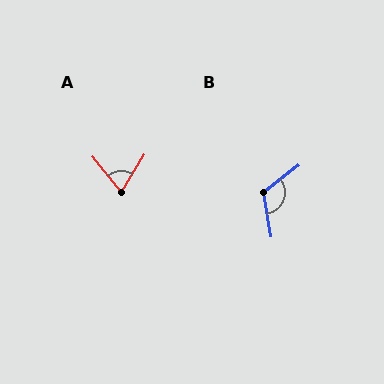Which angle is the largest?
B, at approximately 118 degrees.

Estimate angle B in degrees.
Approximately 118 degrees.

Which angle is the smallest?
A, at approximately 69 degrees.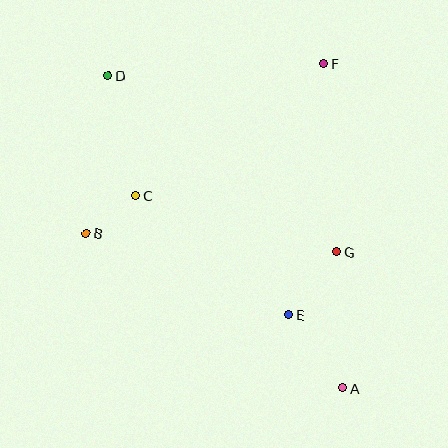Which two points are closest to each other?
Points B and C are closest to each other.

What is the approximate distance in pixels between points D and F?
The distance between D and F is approximately 216 pixels.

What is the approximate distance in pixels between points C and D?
The distance between C and D is approximately 123 pixels.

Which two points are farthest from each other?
Points A and D are farthest from each other.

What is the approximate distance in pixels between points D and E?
The distance between D and E is approximately 300 pixels.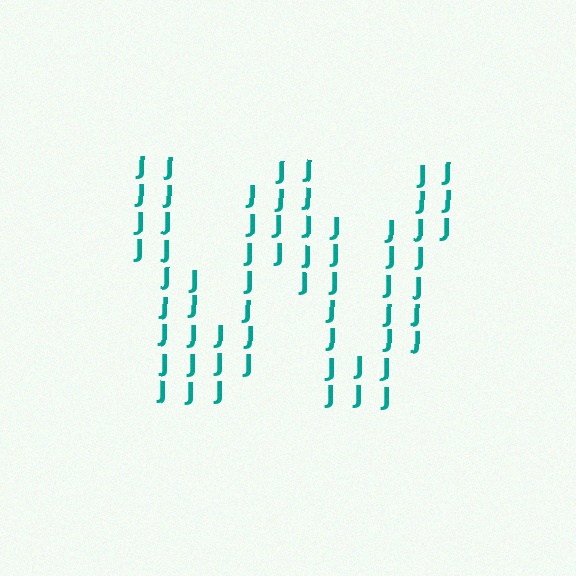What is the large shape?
The large shape is the letter W.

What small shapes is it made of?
It is made of small letter J's.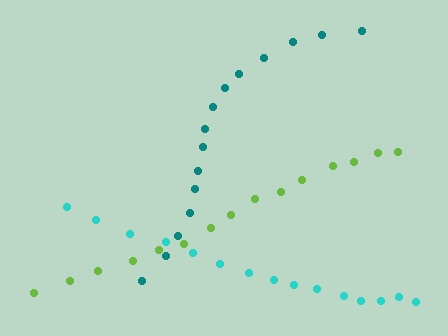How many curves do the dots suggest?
There are 3 distinct paths.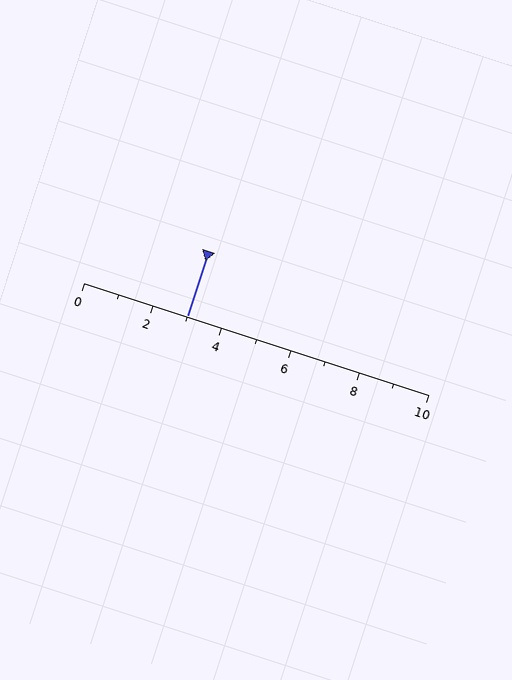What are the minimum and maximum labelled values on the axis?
The axis runs from 0 to 10.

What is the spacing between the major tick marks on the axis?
The major ticks are spaced 2 apart.